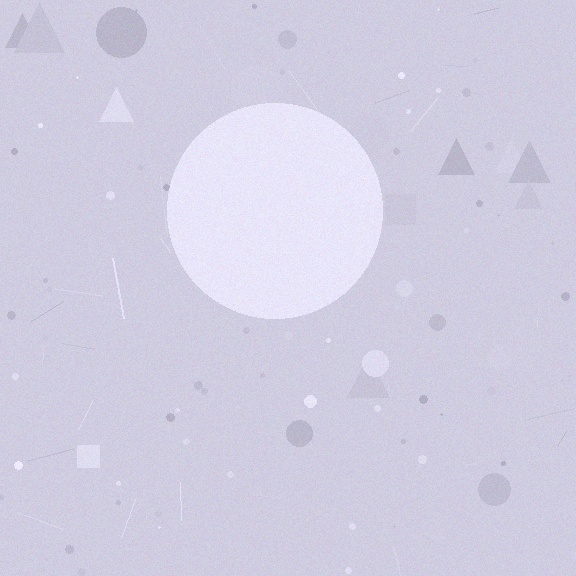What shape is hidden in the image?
A circle is hidden in the image.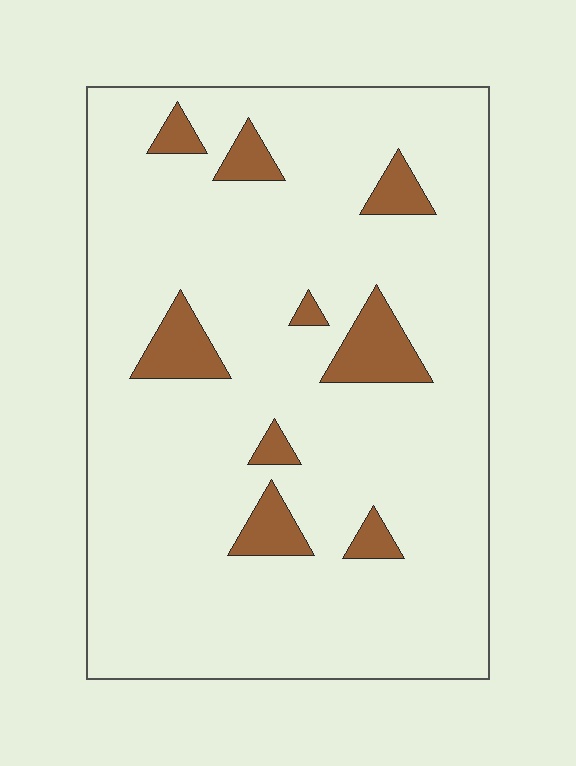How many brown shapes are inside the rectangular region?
9.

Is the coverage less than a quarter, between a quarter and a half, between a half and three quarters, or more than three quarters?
Less than a quarter.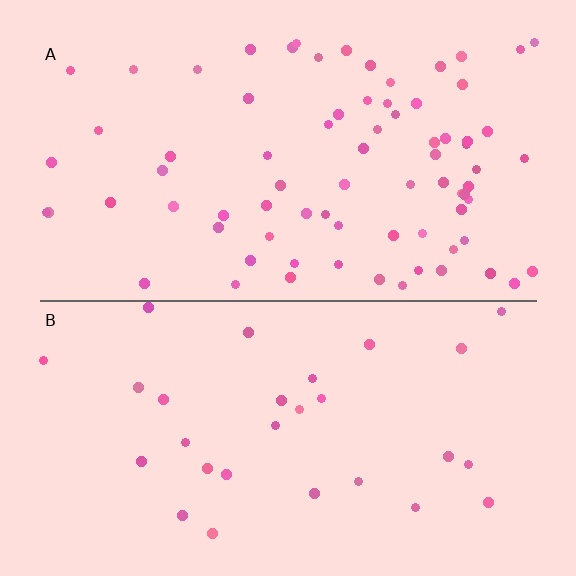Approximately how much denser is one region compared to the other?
Approximately 2.7× — region A over region B.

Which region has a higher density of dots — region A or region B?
A (the top).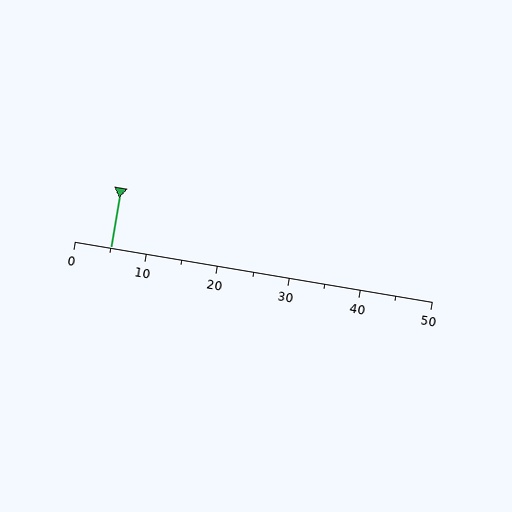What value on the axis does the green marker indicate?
The marker indicates approximately 5.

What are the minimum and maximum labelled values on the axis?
The axis runs from 0 to 50.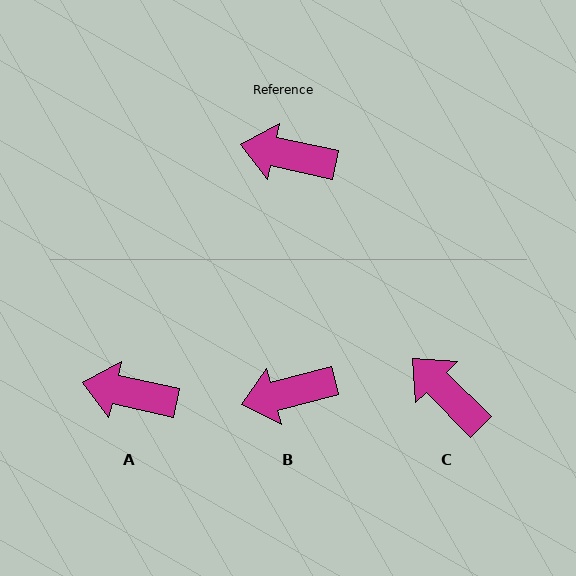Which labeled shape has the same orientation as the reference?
A.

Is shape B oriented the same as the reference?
No, it is off by about 27 degrees.